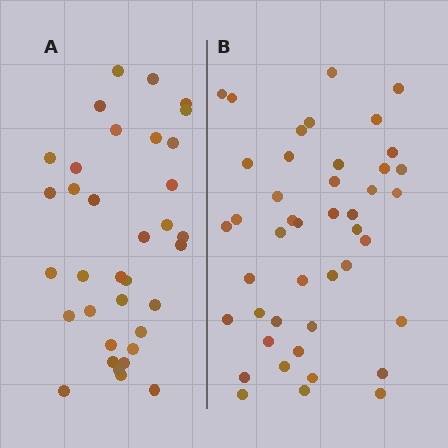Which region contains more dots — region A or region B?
Region B (the right region) has more dots.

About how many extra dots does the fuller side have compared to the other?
Region B has roughly 8 or so more dots than region A.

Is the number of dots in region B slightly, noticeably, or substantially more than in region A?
Region B has noticeably more, but not dramatically so. The ratio is roughly 1.3 to 1.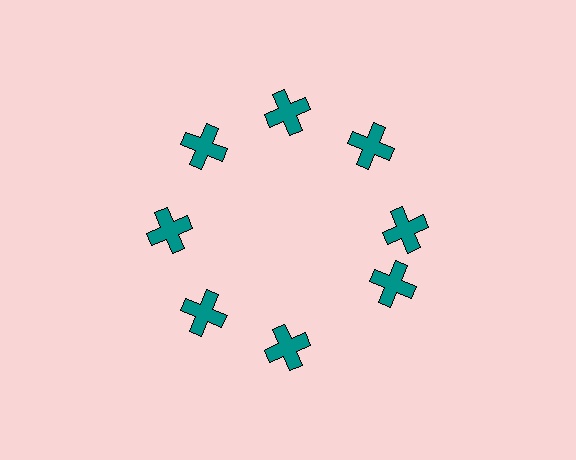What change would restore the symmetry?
The symmetry would be restored by rotating it back into even spacing with its neighbors so that all 8 crosses sit at equal angles and equal distance from the center.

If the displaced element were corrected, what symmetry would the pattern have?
It would have 8-fold rotational symmetry — the pattern would map onto itself every 45 degrees.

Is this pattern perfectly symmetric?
No. The 8 teal crosses are arranged in a ring, but one element near the 4 o'clock position is rotated out of alignment along the ring, breaking the 8-fold rotational symmetry.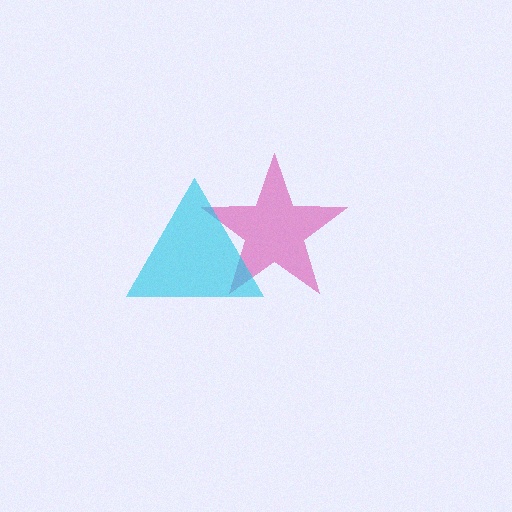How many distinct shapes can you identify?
There are 2 distinct shapes: a magenta star, a cyan triangle.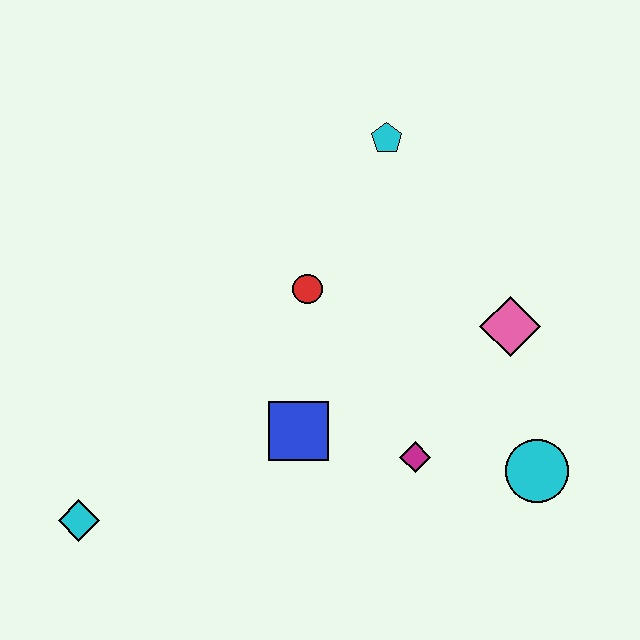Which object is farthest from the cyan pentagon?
The cyan diamond is farthest from the cyan pentagon.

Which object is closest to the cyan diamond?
The blue square is closest to the cyan diamond.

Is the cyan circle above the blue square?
No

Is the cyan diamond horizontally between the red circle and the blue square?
No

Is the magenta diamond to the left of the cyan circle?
Yes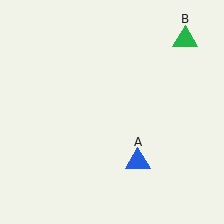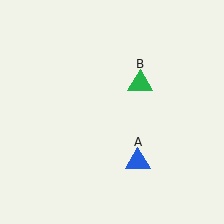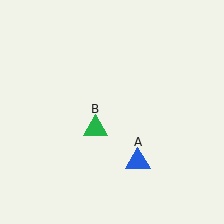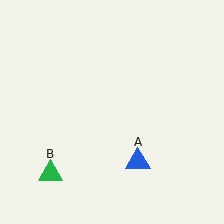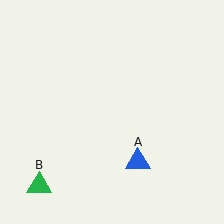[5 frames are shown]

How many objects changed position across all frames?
1 object changed position: green triangle (object B).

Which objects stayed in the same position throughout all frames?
Blue triangle (object A) remained stationary.